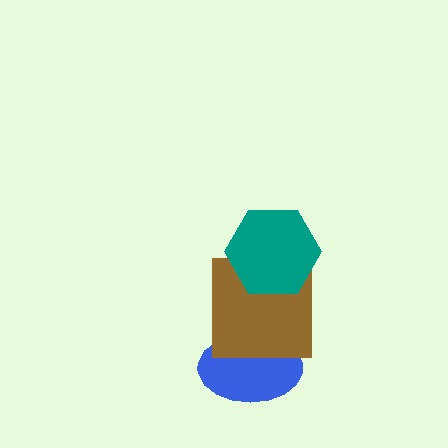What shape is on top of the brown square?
The teal hexagon is on top of the brown square.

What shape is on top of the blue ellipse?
The brown square is on top of the blue ellipse.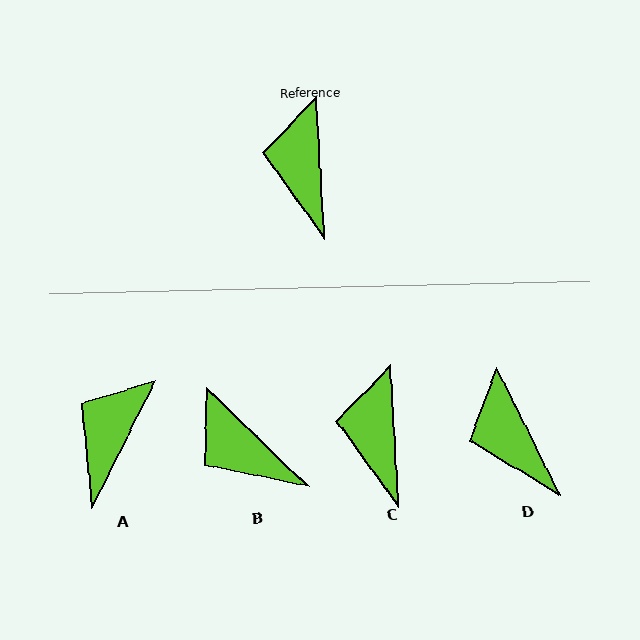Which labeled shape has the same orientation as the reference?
C.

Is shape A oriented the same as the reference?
No, it is off by about 30 degrees.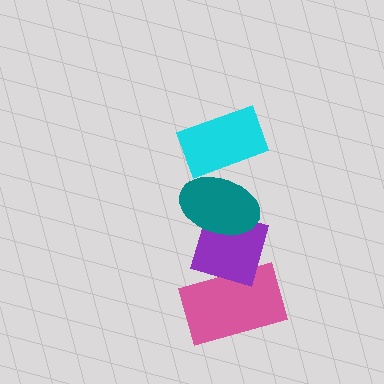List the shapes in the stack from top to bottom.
From top to bottom: the cyan rectangle, the teal ellipse, the purple diamond, the pink rectangle.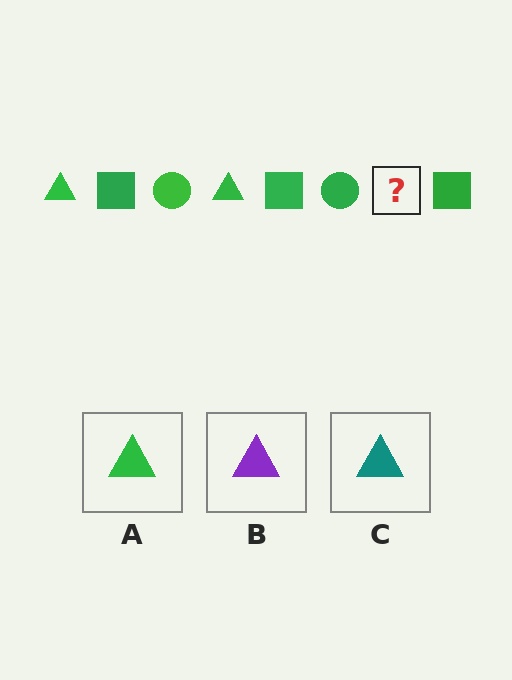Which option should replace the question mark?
Option A.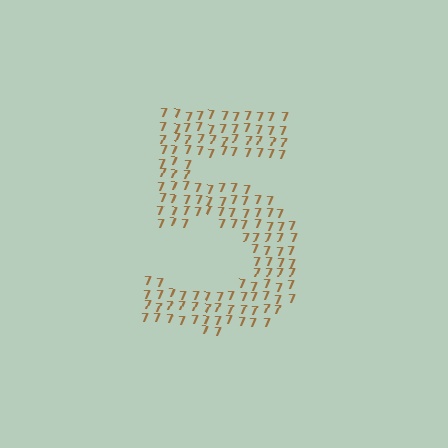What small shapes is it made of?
It is made of small digit 7's.